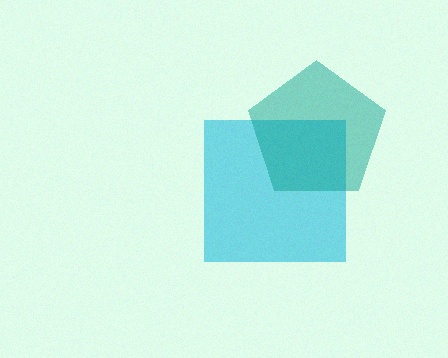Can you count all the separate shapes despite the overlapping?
Yes, there are 2 separate shapes.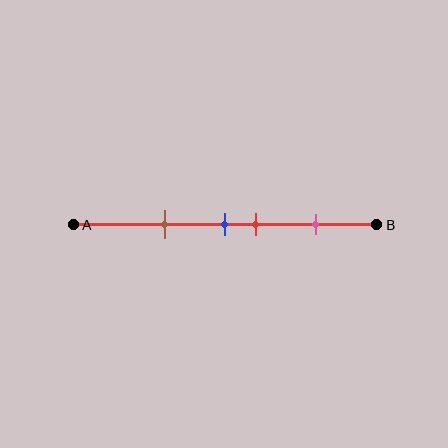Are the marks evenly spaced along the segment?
No, the marks are not evenly spaced.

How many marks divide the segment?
There are 4 marks dividing the segment.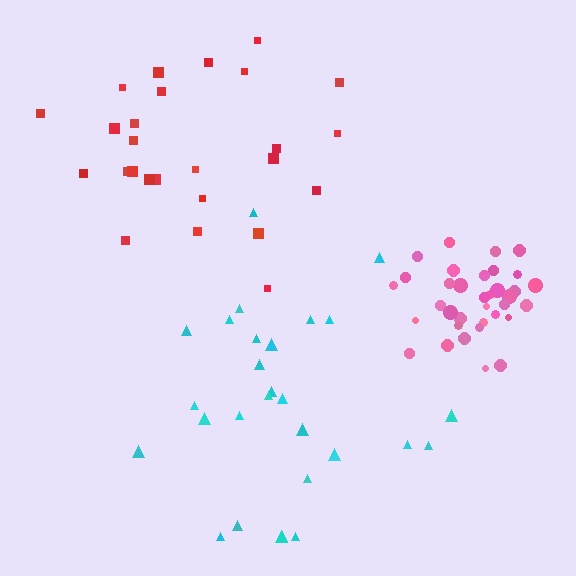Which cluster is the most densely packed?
Pink.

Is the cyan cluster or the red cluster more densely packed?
Cyan.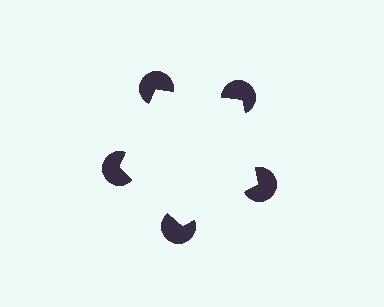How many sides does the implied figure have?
5 sides.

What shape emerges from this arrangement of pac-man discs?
An illusory pentagon — its edges are inferred from the aligned wedge cuts in the pac-man discs, not physically drawn.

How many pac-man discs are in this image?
There are 5 — one at each vertex of the illusory pentagon.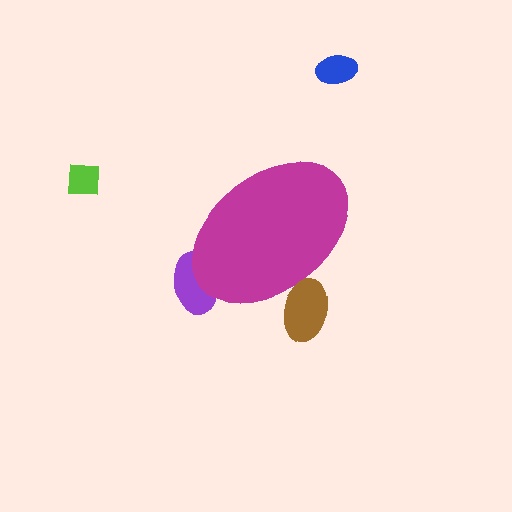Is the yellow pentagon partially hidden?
Yes, the yellow pentagon is partially hidden behind the magenta ellipse.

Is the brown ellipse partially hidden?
Yes, the brown ellipse is partially hidden behind the magenta ellipse.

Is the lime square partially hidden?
No, the lime square is fully visible.